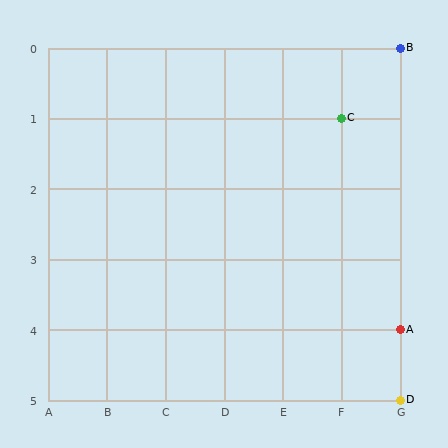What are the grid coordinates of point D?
Point D is at grid coordinates (G, 5).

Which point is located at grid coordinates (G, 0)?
Point B is at (G, 0).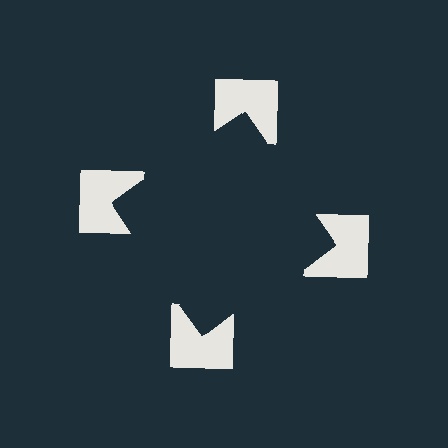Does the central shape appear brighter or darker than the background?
It typically appears slightly darker than the background, even though no actual brightness change is drawn.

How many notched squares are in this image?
There are 4 — one at each vertex of the illusory square.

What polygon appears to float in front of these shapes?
An illusory square — its edges are inferred from the aligned wedge cuts in the notched squares, not physically drawn.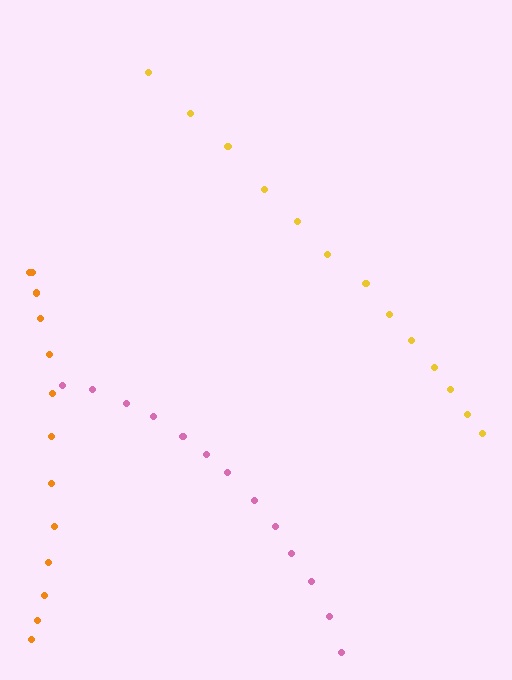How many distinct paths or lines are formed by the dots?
There are 3 distinct paths.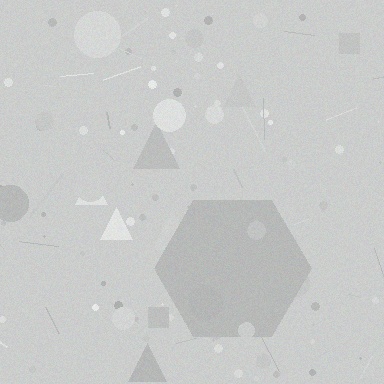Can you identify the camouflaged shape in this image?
The camouflaged shape is a hexagon.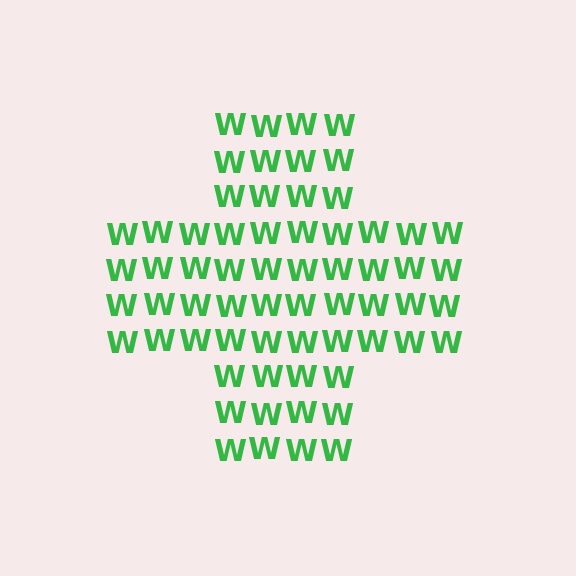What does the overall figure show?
The overall figure shows a cross.